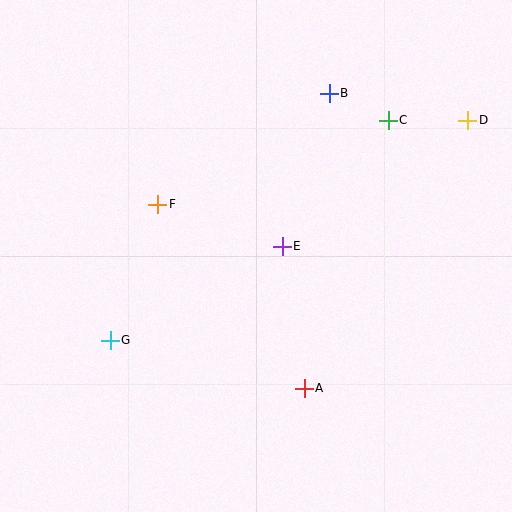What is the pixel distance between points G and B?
The distance between G and B is 330 pixels.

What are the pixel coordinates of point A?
Point A is at (304, 388).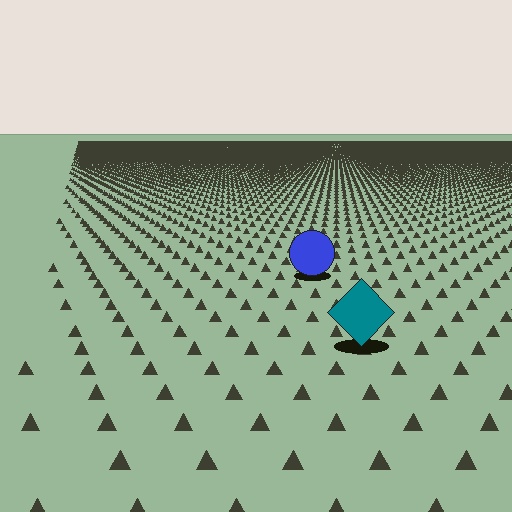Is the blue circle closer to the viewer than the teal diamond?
No. The teal diamond is closer — you can tell from the texture gradient: the ground texture is coarser near it.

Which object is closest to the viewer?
The teal diamond is closest. The texture marks near it are larger and more spread out.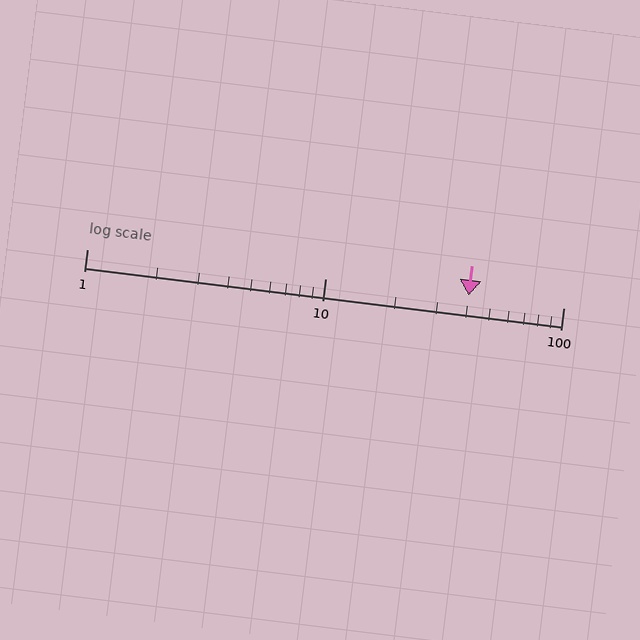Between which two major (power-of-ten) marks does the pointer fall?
The pointer is between 10 and 100.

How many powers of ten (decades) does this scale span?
The scale spans 2 decades, from 1 to 100.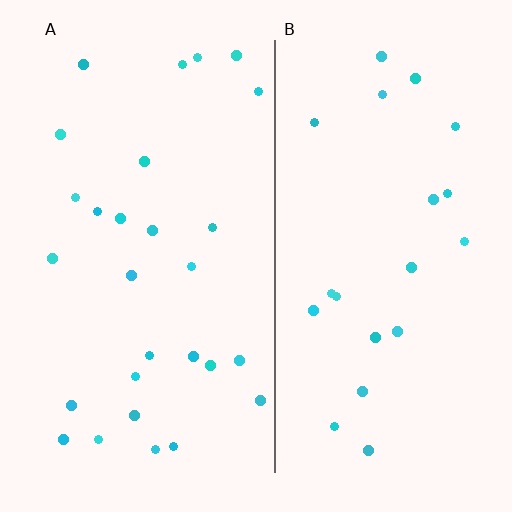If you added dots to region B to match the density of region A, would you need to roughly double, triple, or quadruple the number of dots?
Approximately double.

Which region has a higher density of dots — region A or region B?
A (the left).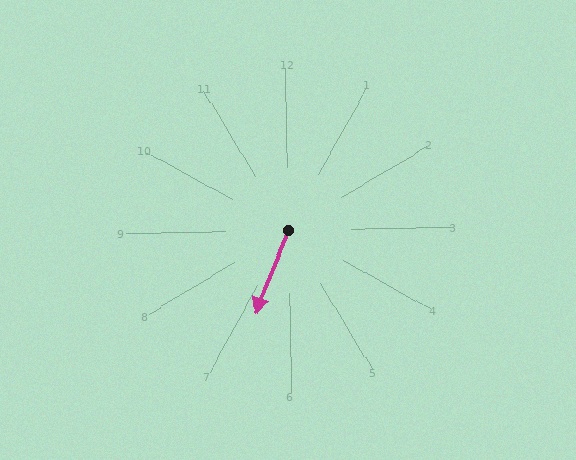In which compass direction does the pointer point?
Southwest.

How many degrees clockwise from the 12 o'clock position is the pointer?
Approximately 203 degrees.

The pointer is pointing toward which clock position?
Roughly 7 o'clock.